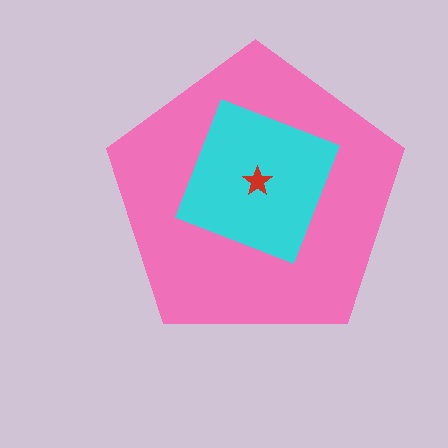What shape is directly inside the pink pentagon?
The cyan square.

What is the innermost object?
The red star.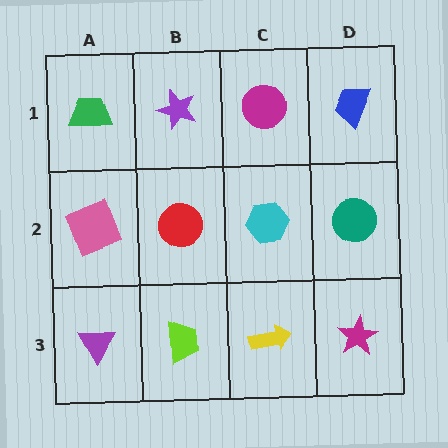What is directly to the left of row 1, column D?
A magenta circle.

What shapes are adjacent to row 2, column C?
A magenta circle (row 1, column C), a yellow arrow (row 3, column C), a red circle (row 2, column B), a teal circle (row 2, column D).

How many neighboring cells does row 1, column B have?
3.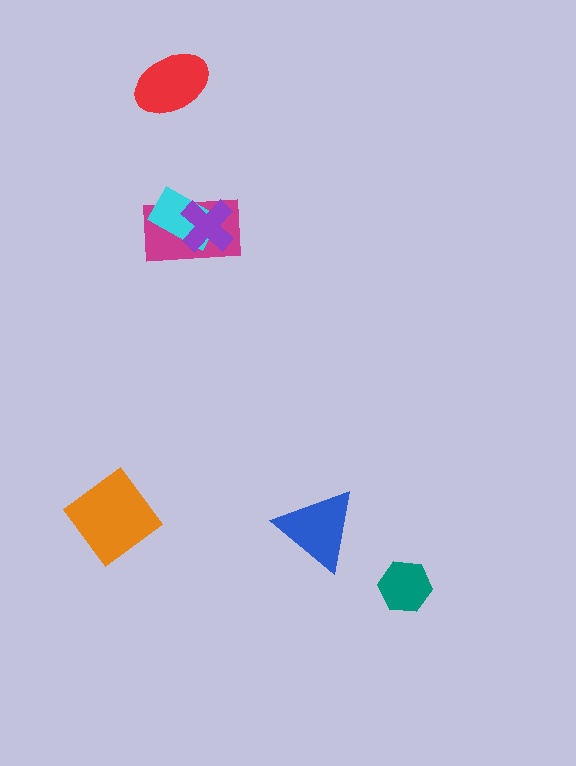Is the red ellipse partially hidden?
No, no other shape covers it.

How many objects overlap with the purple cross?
2 objects overlap with the purple cross.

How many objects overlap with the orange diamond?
0 objects overlap with the orange diamond.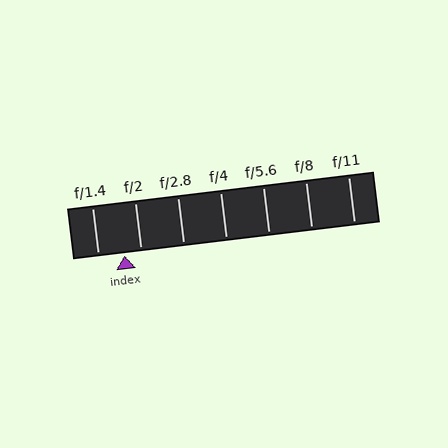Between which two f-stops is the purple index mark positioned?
The index mark is between f/1.4 and f/2.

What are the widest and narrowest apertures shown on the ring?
The widest aperture shown is f/1.4 and the narrowest is f/11.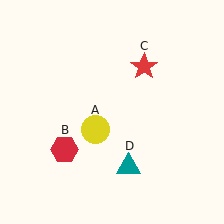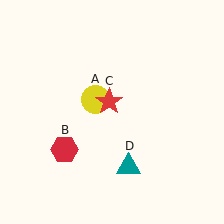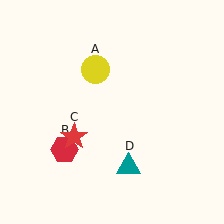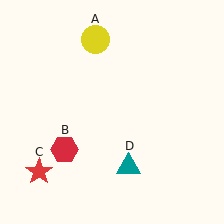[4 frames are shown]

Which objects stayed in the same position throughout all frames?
Red hexagon (object B) and teal triangle (object D) remained stationary.